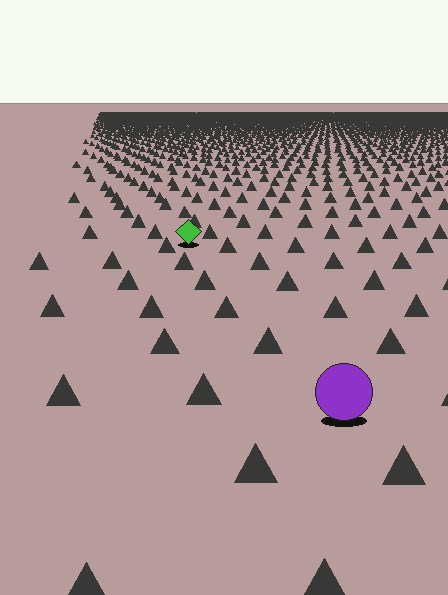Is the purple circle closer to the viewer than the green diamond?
Yes. The purple circle is closer — you can tell from the texture gradient: the ground texture is coarser near it.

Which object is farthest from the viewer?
The green diamond is farthest from the viewer. It appears smaller and the ground texture around it is denser.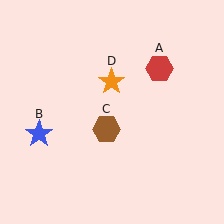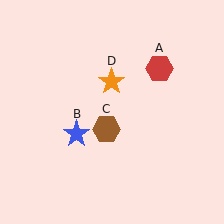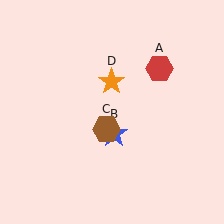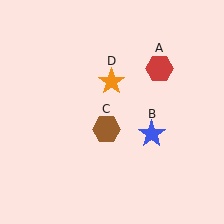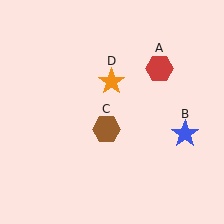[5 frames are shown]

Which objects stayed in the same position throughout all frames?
Red hexagon (object A) and brown hexagon (object C) and orange star (object D) remained stationary.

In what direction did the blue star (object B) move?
The blue star (object B) moved right.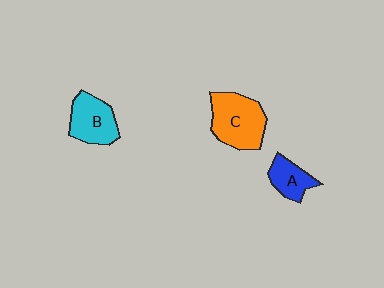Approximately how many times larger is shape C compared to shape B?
Approximately 1.3 times.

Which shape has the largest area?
Shape C (orange).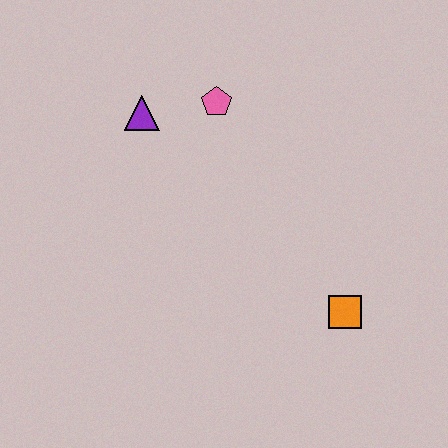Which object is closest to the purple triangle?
The pink pentagon is closest to the purple triangle.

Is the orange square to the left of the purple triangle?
No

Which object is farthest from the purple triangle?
The orange square is farthest from the purple triangle.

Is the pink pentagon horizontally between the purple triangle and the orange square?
Yes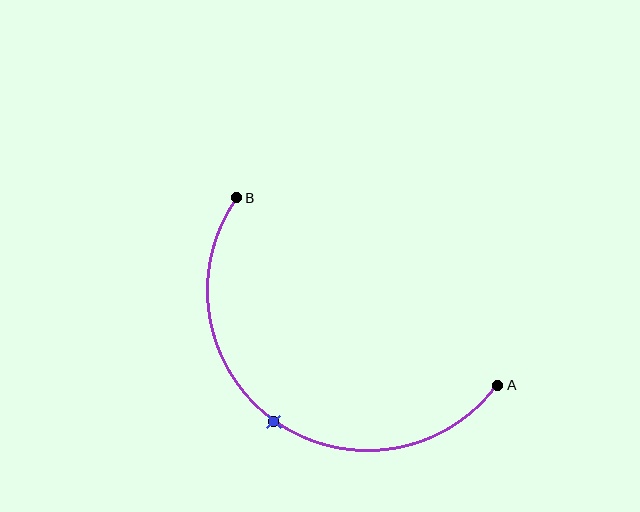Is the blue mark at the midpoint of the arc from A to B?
Yes. The blue mark lies on the arc at equal arc-length from both A and B — it is the arc midpoint.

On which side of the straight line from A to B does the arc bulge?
The arc bulges below and to the left of the straight line connecting A and B.